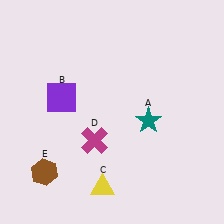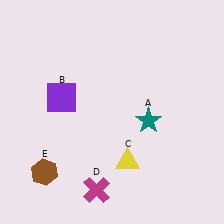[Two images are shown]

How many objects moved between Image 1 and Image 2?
2 objects moved between the two images.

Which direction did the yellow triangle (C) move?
The yellow triangle (C) moved up.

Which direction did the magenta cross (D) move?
The magenta cross (D) moved down.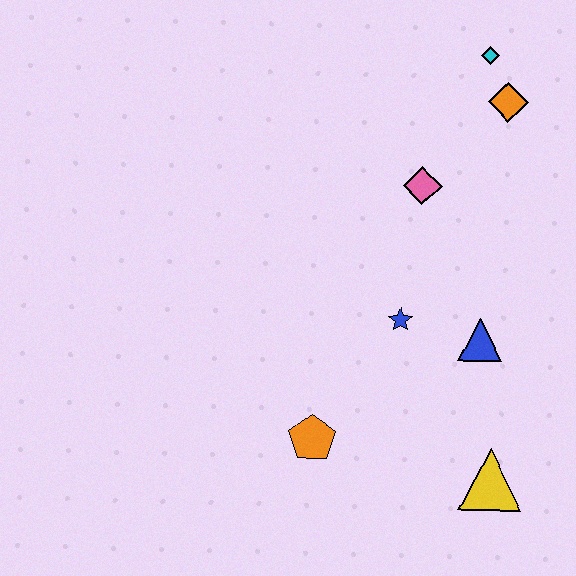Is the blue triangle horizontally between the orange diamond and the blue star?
Yes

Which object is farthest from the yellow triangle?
The cyan diamond is farthest from the yellow triangle.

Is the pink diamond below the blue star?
No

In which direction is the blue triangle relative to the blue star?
The blue triangle is to the right of the blue star.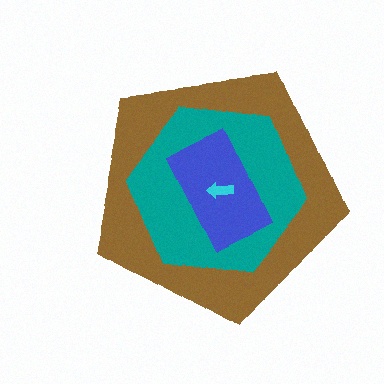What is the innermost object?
The cyan arrow.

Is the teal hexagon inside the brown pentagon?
Yes.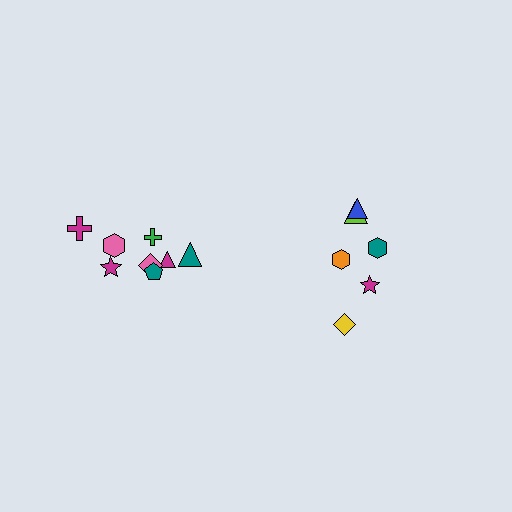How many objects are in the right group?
There are 6 objects.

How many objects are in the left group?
There are 8 objects.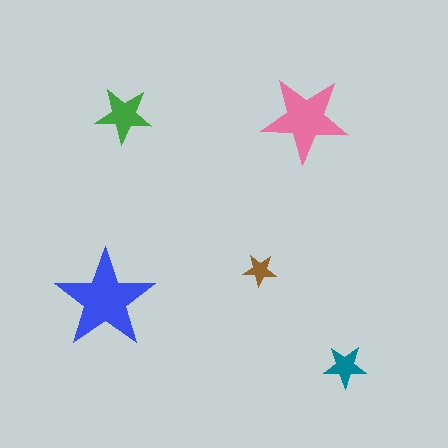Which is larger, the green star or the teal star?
The green one.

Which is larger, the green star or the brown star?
The green one.